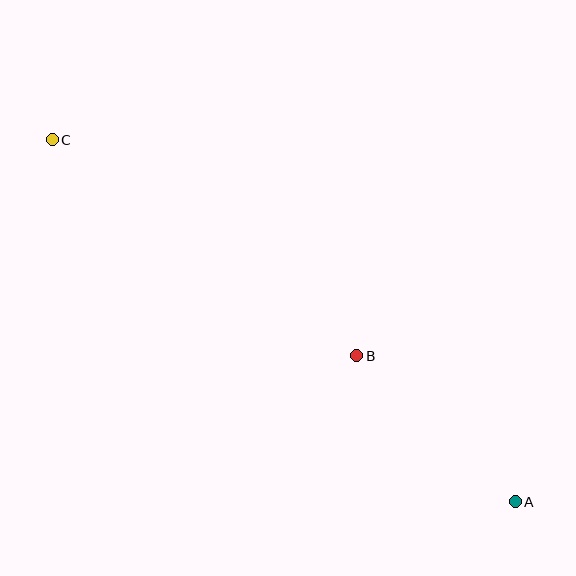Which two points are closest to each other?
Points A and B are closest to each other.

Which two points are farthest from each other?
Points A and C are farthest from each other.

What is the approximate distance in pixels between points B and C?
The distance between B and C is approximately 373 pixels.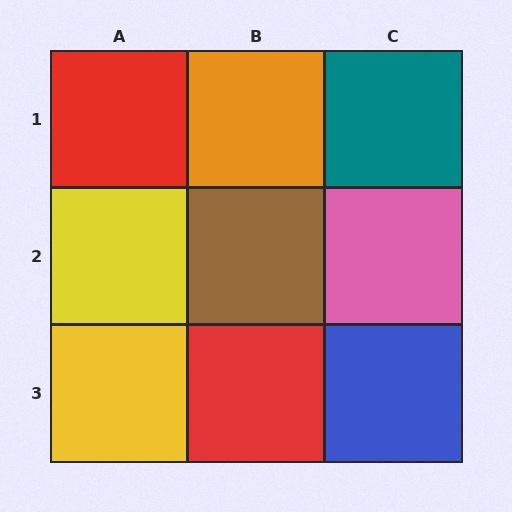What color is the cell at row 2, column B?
Brown.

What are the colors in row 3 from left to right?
Yellow, red, blue.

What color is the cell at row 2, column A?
Yellow.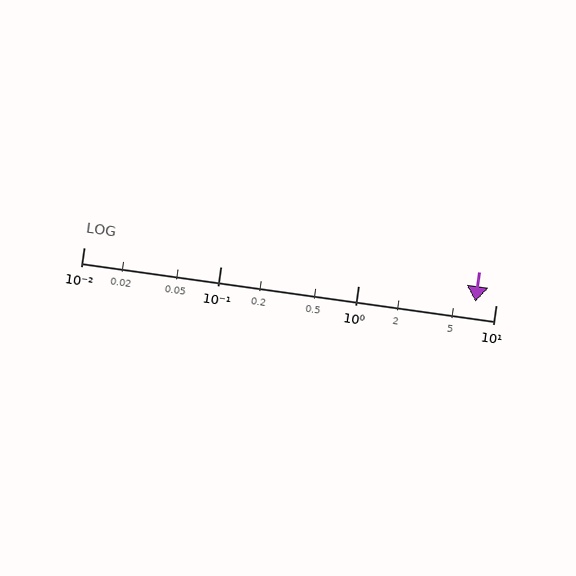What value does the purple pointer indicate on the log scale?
The pointer indicates approximately 7.1.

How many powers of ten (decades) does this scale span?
The scale spans 3 decades, from 0.01 to 10.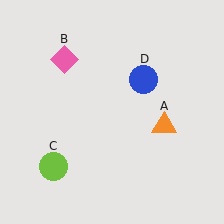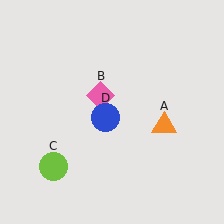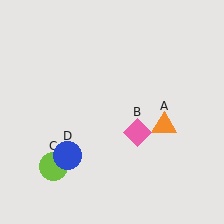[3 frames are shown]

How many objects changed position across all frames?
2 objects changed position: pink diamond (object B), blue circle (object D).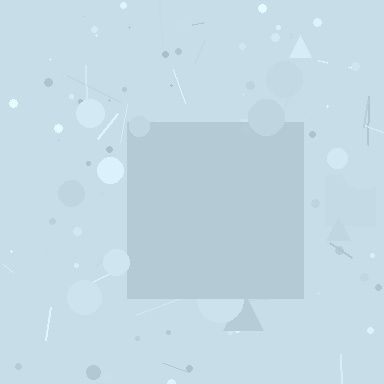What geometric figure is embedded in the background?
A square is embedded in the background.